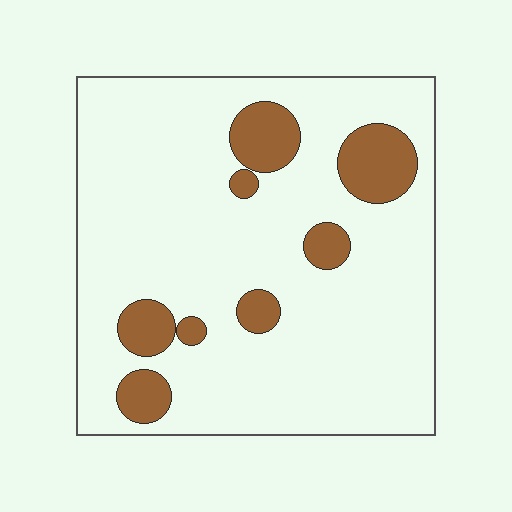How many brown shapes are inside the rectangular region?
8.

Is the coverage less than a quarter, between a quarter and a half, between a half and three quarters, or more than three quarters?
Less than a quarter.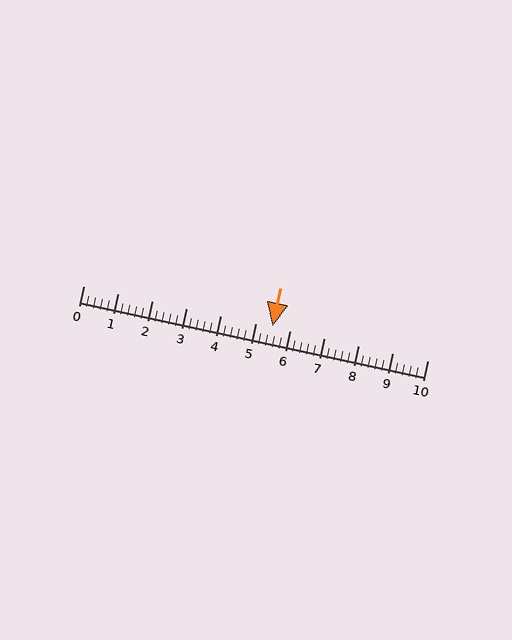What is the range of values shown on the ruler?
The ruler shows values from 0 to 10.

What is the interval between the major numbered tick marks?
The major tick marks are spaced 1 units apart.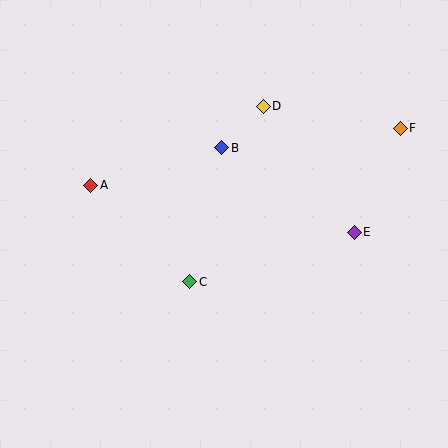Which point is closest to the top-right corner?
Point F is closest to the top-right corner.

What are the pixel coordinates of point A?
Point A is at (91, 185).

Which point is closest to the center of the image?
Point C at (190, 282) is closest to the center.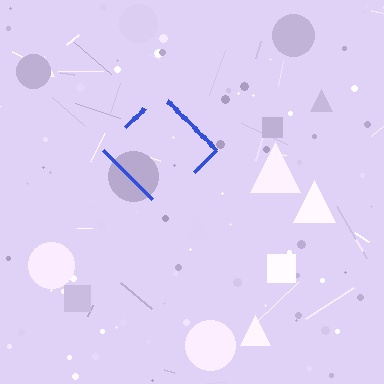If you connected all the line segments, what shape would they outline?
They would outline a diamond.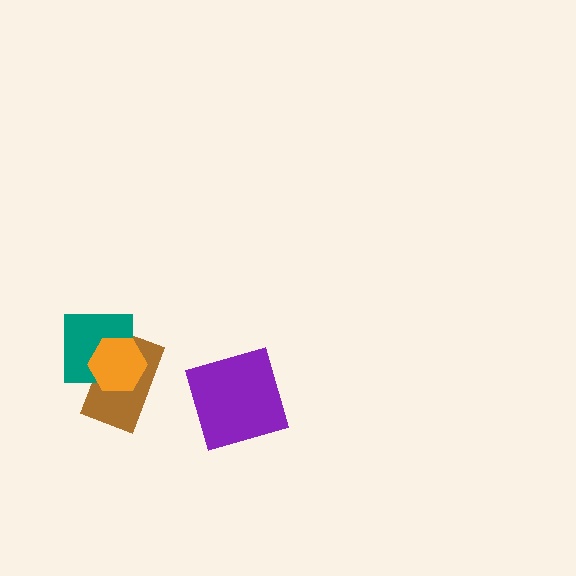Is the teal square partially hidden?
Yes, it is partially covered by another shape.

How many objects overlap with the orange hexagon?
2 objects overlap with the orange hexagon.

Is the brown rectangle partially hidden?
Yes, it is partially covered by another shape.